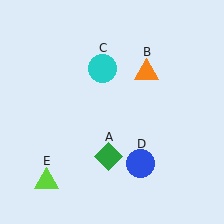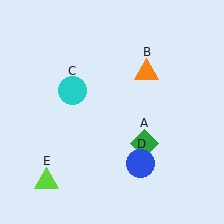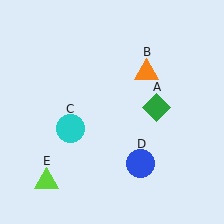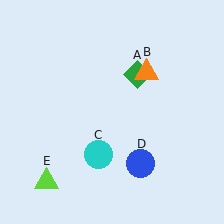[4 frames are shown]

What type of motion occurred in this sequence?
The green diamond (object A), cyan circle (object C) rotated counterclockwise around the center of the scene.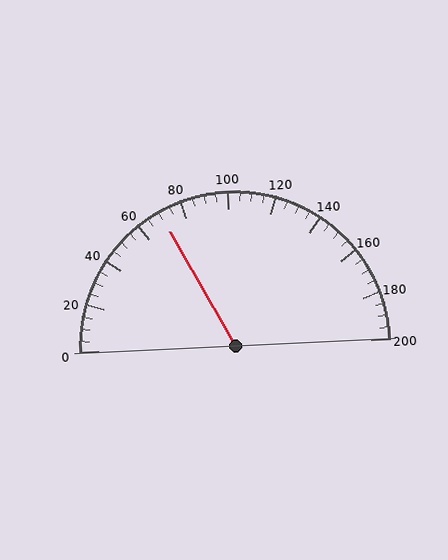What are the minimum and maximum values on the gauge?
The gauge ranges from 0 to 200.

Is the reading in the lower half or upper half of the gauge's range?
The reading is in the lower half of the range (0 to 200).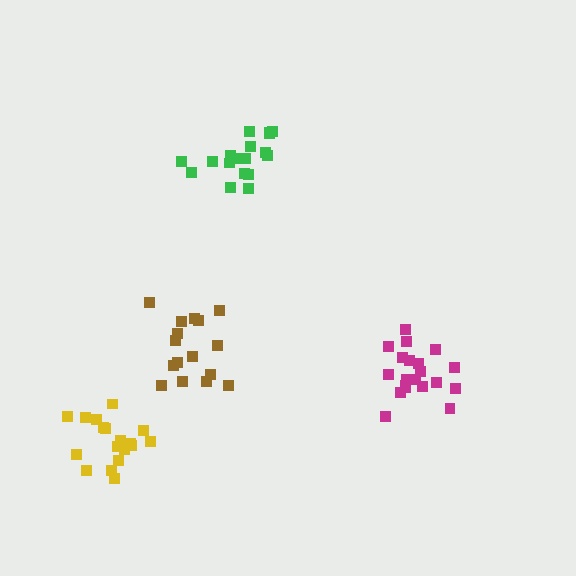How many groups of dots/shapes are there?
There are 4 groups.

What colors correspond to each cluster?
The clusters are colored: green, brown, yellow, magenta.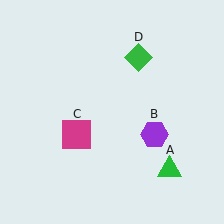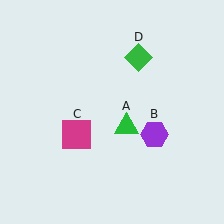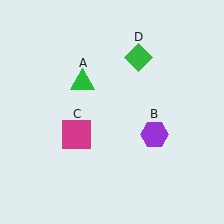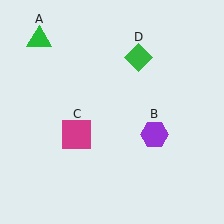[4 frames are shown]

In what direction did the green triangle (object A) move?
The green triangle (object A) moved up and to the left.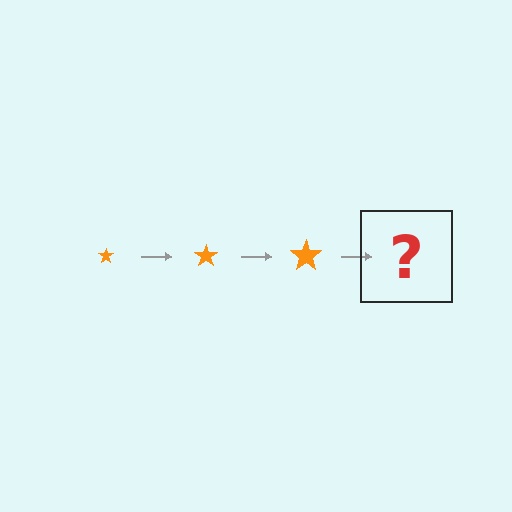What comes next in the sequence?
The next element should be an orange star, larger than the previous one.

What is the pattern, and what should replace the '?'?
The pattern is that the star gets progressively larger each step. The '?' should be an orange star, larger than the previous one.